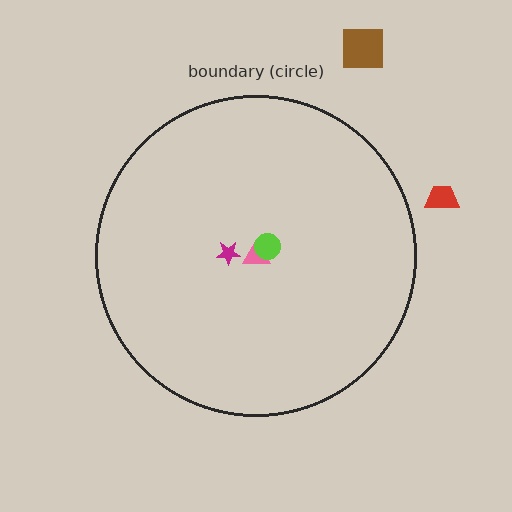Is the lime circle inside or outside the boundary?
Inside.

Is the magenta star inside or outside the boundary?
Inside.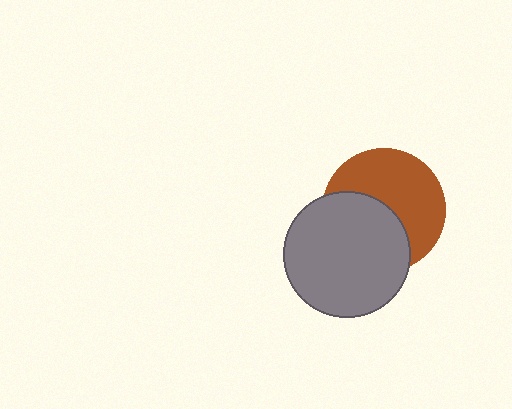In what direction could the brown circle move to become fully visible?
The brown circle could move toward the upper-right. That would shift it out from behind the gray circle entirely.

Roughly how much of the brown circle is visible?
About half of it is visible (roughly 55%).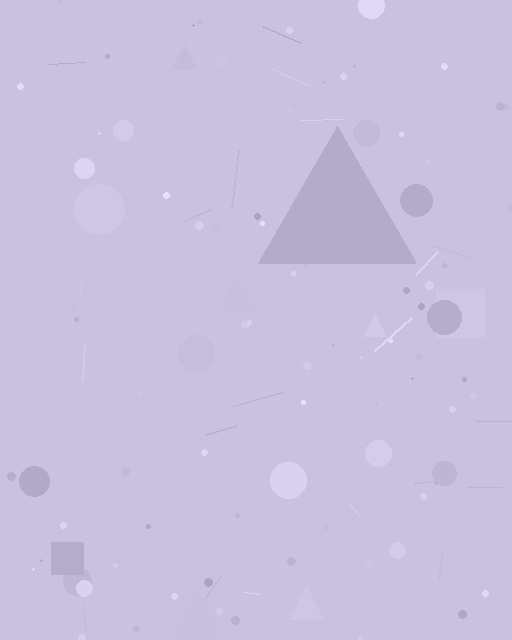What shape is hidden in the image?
A triangle is hidden in the image.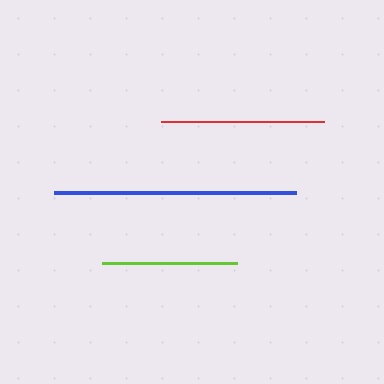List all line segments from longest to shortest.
From longest to shortest: blue, red, lime.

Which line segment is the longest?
The blue line is the longest at approximately 242 pixels.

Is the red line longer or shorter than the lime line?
The red line is longer than the lime line.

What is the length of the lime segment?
The lime segment is approximately 135 pixels long.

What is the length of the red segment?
The red segment is approximately 163 pixels long.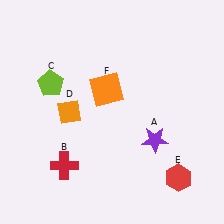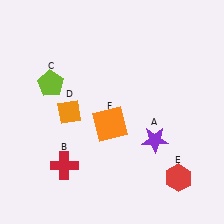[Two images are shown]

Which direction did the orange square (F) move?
The orange square (F) moved down.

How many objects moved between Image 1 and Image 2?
1 object moved between the two images.